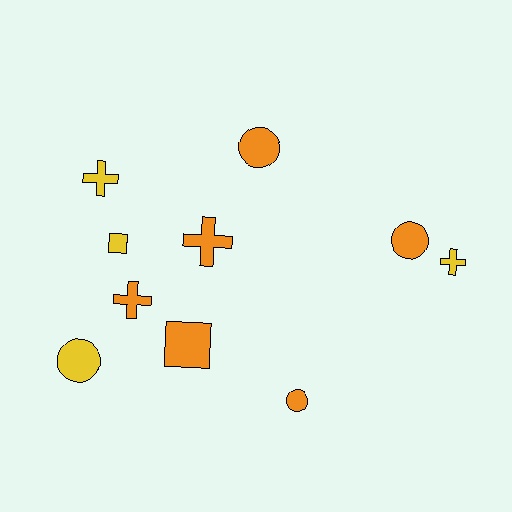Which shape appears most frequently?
Cross, with 4 objects.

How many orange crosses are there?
There are 2 orange crosses.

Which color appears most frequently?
Orange, with 6 objects.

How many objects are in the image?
There are 10 objects.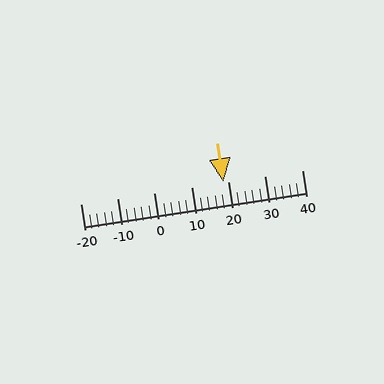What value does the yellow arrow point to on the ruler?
The yellow arrow points to approximately 19.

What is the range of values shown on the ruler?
The ruler shows values from -20 to 40.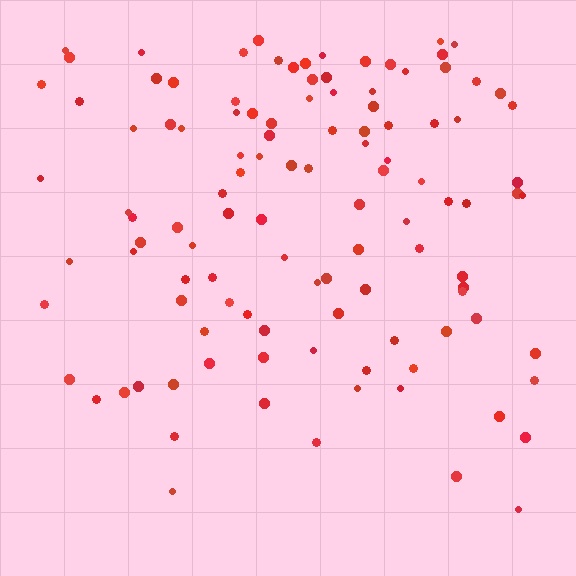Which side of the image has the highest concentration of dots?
The top.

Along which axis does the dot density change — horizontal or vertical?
Vertical.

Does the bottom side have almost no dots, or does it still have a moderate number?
Still a moderate number, just noticeably fewer than the top.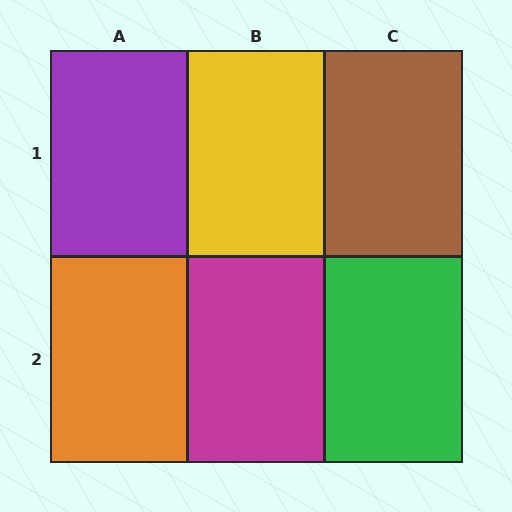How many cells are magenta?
1 cell is magenta.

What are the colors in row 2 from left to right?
Orange, magenta, green.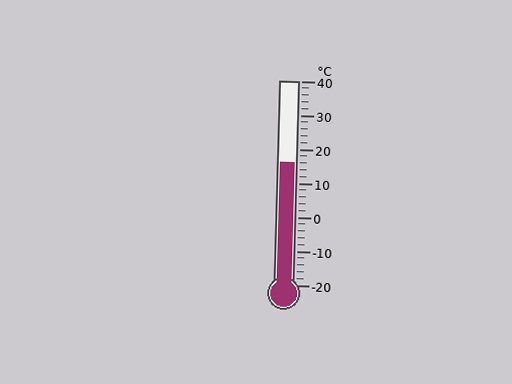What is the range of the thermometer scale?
The thermometer scale ranges from -20°C to 40°C.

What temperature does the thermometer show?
The thermometer shows approximately 16°C.